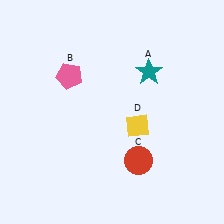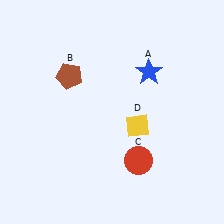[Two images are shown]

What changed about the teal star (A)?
In Image 1, A is teal. In Image 2, it changed to blue.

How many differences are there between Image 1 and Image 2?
There are 2 differences between the two images.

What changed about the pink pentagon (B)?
In Image 1, B is pink. In Image 2, it changed to brown.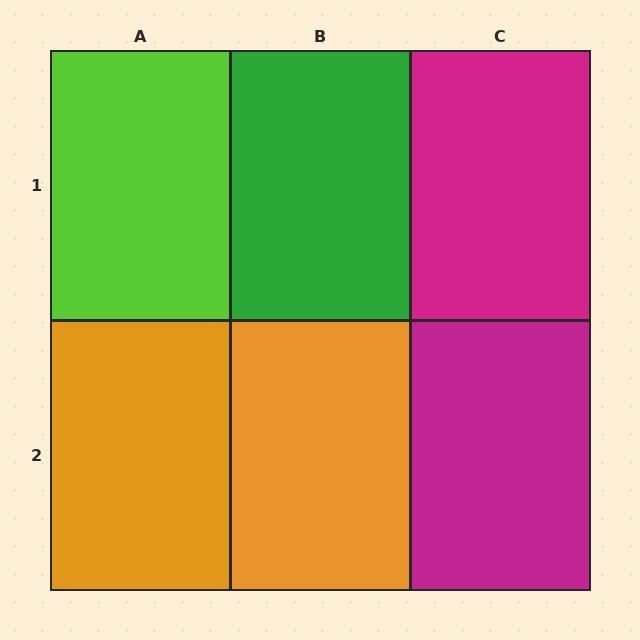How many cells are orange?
2 cells are orange.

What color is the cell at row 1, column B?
Green.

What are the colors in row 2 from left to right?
Orange, orange, magenta.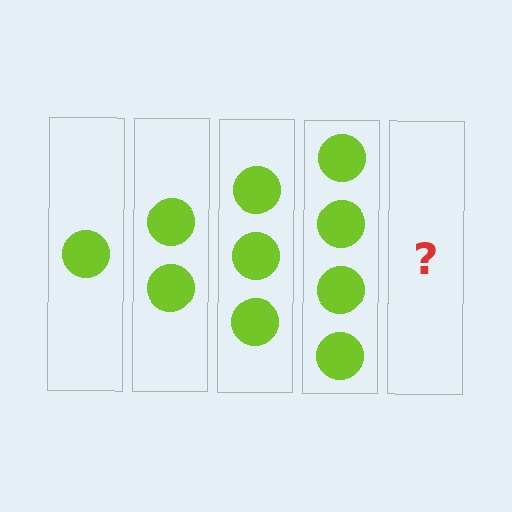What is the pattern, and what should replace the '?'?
The pattern is that each step adds one more circle. The '?' should be 5 circles.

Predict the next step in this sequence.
The next step is 5 circles.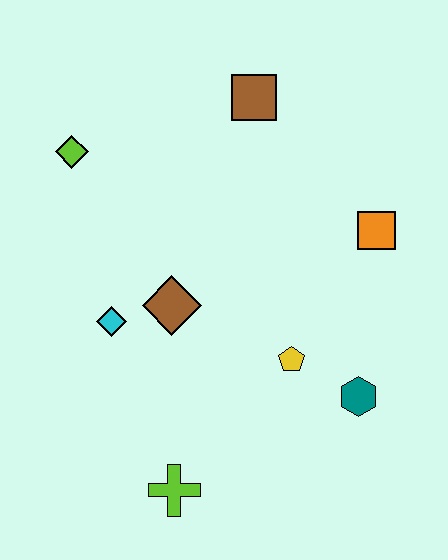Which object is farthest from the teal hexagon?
The lime diamond is farthest from the teal hexagon.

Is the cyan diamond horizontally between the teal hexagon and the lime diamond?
Yes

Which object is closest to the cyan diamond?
The brown diamond is closest to the cyan diamond.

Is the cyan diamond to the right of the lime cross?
No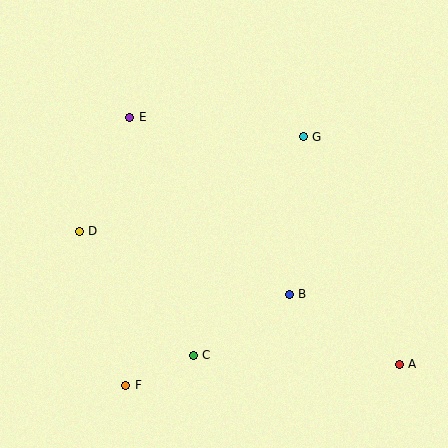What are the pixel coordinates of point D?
Point D is at (79, 231).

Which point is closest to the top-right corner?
Point G is closest to the top-right corner.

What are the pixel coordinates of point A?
Point A is at (399, 364).